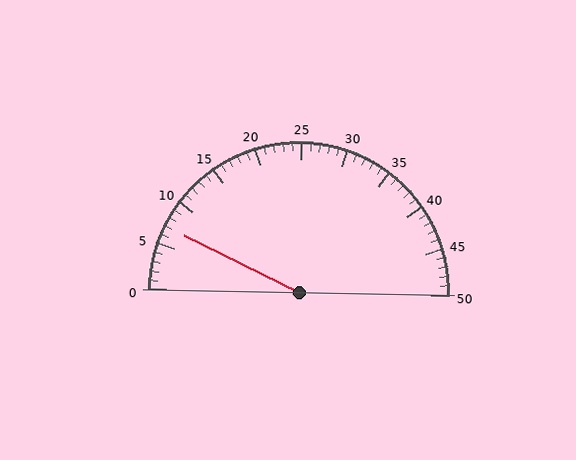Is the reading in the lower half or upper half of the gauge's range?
The reading is in the lower half of the range (0 to 50).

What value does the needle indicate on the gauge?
The needle indicates approximately 7.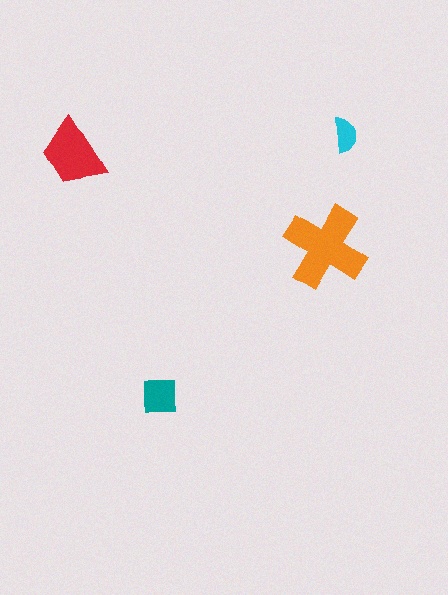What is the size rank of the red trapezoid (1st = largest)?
2nd.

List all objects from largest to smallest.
The orange cross, the red trapezoid, the teal square, the cyan semicircle.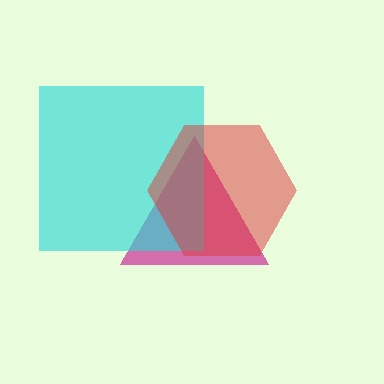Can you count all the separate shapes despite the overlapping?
Yes, there are 3 separate shapes.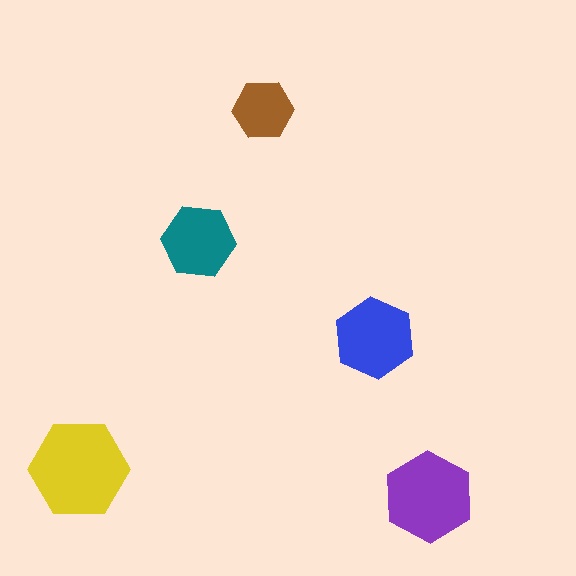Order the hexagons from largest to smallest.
the yellow one, the purple one, the blue one, the teal one, the brown one.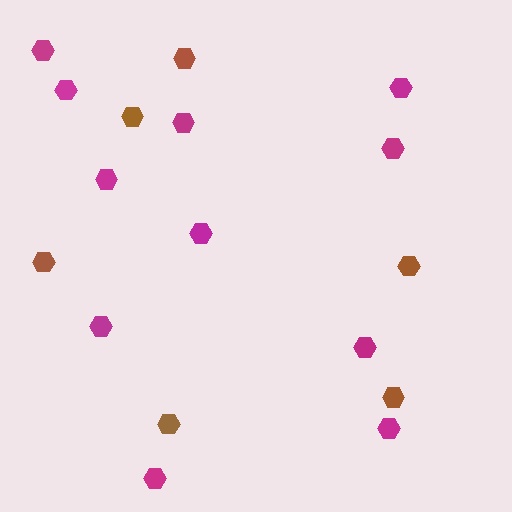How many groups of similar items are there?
There are 2 groups: one group of magenta hexagons (11) and one group of brown hexagons (6).